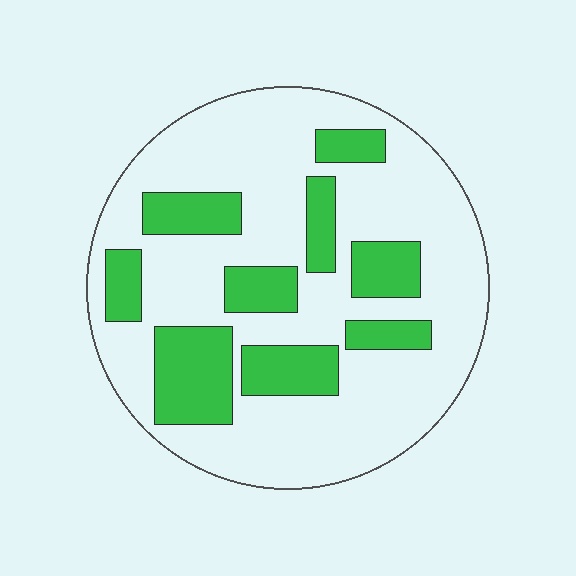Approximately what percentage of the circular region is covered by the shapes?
Approximately 25%.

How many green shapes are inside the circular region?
9.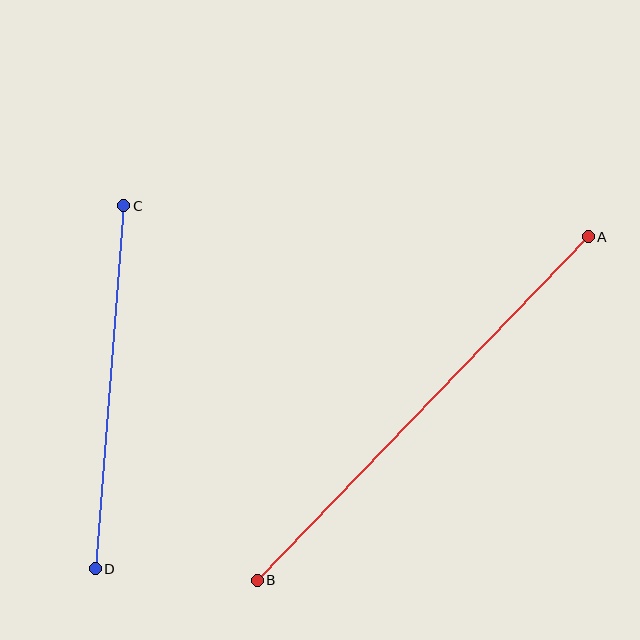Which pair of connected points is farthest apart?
Points A and B are farthest apart.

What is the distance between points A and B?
The distance is approximately 477 pixels.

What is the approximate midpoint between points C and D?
The midpoint is at approximately (109, 387) pixels.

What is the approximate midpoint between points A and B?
The midpoint is at approximately (423, 408) pixels.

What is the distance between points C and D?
The distance is approximately 364 pixels.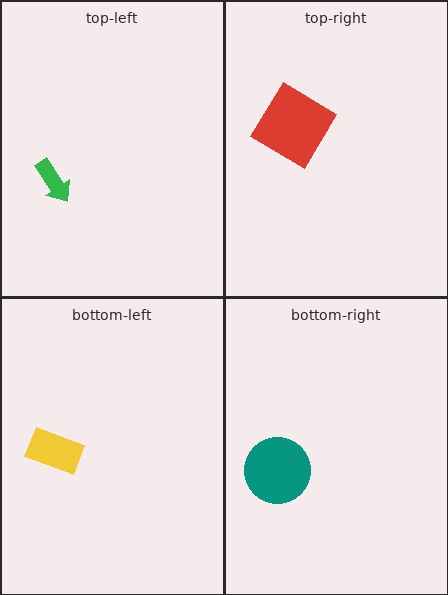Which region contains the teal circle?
The bottom-right region.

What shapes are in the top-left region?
The green arrow.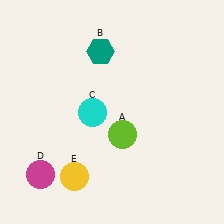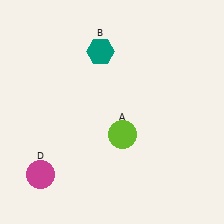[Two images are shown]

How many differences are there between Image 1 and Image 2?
There are 2 differences between the two images.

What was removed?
The yellow circle (E), the cyan circle (C) were removed in Image 2.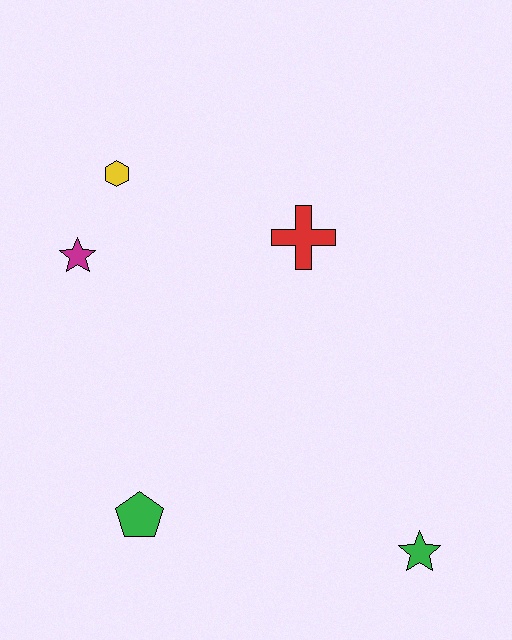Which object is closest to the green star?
The green pentagon is closest to the green star.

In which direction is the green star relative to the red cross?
The green star is below the red cross.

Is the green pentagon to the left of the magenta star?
No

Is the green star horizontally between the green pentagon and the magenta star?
No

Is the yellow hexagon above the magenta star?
Yes